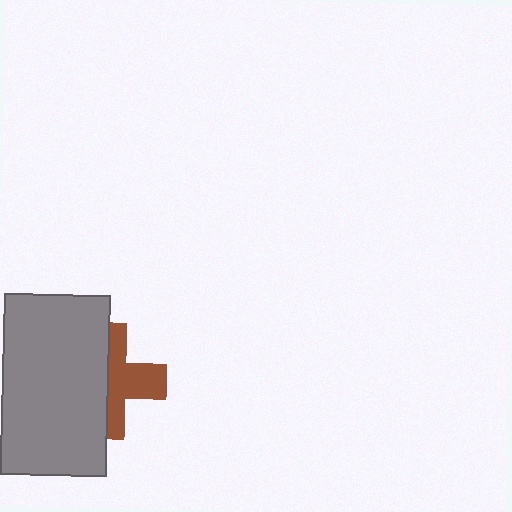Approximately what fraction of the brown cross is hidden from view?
Roughly 50% of the brown cross is hidden behind the gray rectangle.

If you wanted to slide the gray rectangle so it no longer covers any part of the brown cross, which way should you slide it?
Slide it left — that is the most direct way to separate the two shapes.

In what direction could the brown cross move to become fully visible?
The brown cross could move right. That would shift it out from behind the gray rectangle entirely.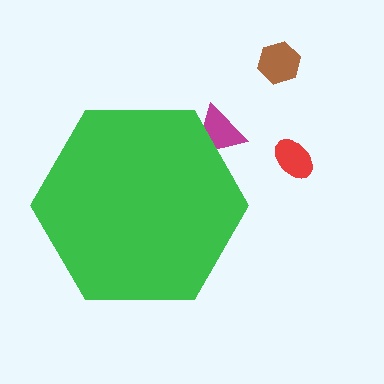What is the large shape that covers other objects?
A green hexagon.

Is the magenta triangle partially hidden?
Yes, the magenta triangle is partially hidden behind the green hexagon.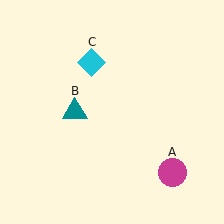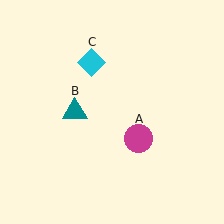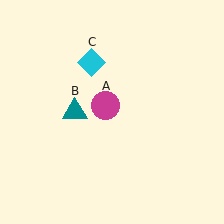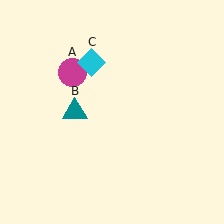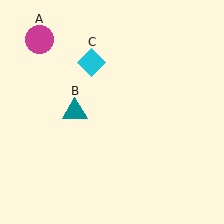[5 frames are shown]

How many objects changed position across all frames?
1 object changed position: magenta circle (object A).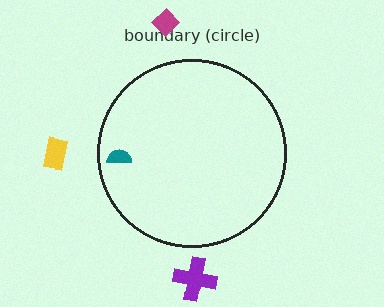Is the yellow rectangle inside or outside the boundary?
Outside.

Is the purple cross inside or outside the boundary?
Outside.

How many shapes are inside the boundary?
1 inside, 3 outside.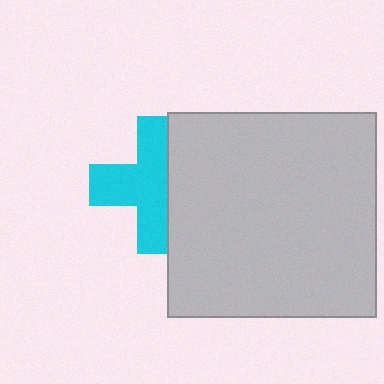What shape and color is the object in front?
The object in front is a light gray rectangle.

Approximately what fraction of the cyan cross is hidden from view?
Roughly 37% of the cyan cross is hidden behind the light gray rectangle.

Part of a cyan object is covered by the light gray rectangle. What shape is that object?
It is a cross.